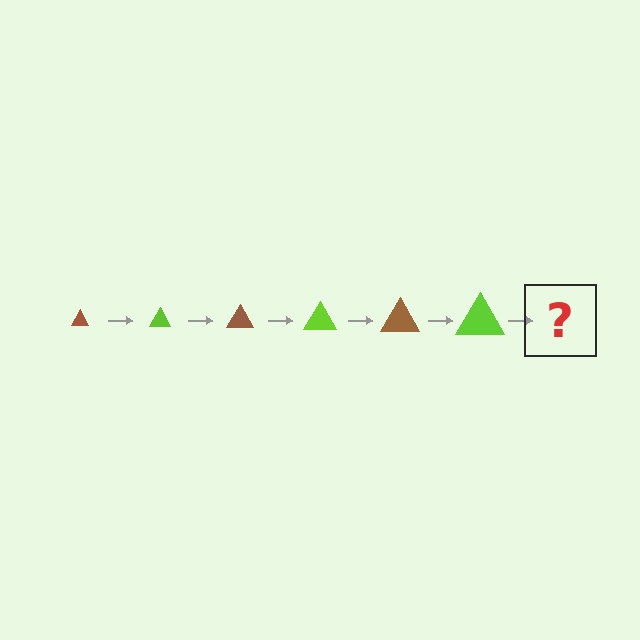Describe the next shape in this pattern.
It should be a brown triangle, larger than the previous one.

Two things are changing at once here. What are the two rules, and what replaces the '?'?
The two rules are that the triangle grows larger each step and the color cycles through brown and lime. The '?' should be a brown triangle, larger than the previous one.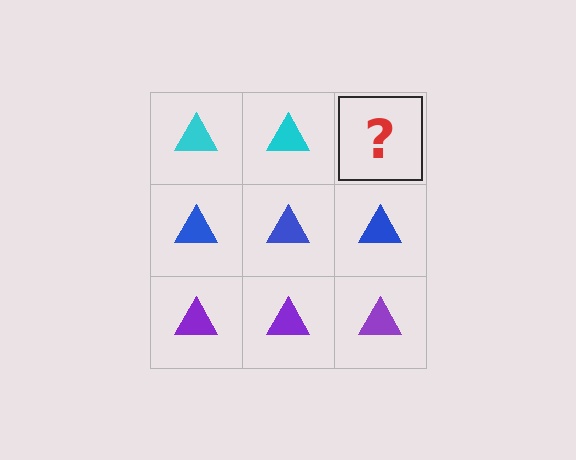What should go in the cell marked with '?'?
The missing cell should contain a cyan triangle.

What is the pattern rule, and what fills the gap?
The rule is that each row has a consistent color. The gap should be filled with a cyan triangle.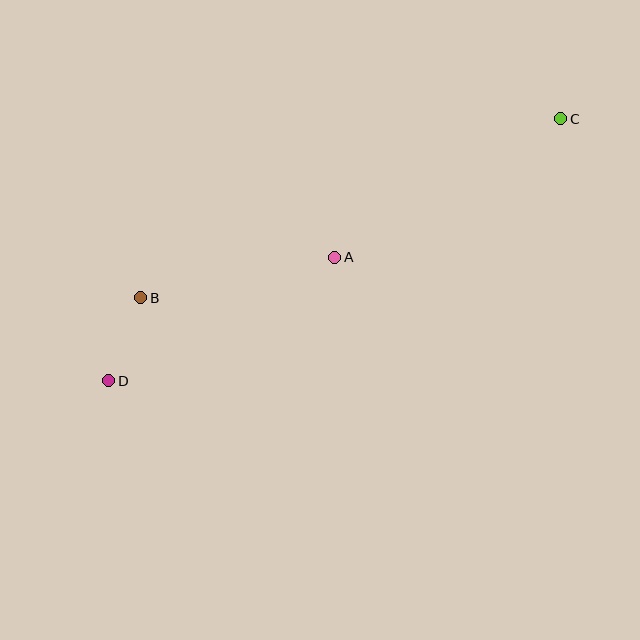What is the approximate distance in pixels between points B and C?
The distance between B and C is approximately 457 pixels.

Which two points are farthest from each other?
Points C and D are farthest from each other.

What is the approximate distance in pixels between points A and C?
The distance between A and C is approximately 265 pixels.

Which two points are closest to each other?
Points B and D are closest to each other.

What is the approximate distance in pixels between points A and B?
The distance between A and B is approximately 198 pixels.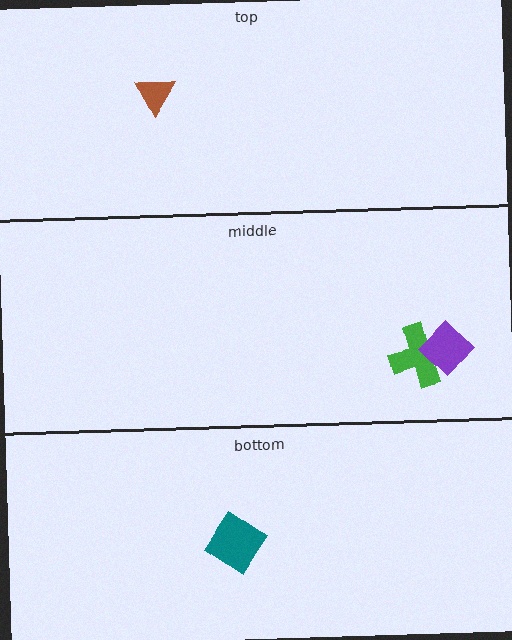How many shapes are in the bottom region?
1.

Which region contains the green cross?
The middle region.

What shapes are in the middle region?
The green cross, the purple diamond.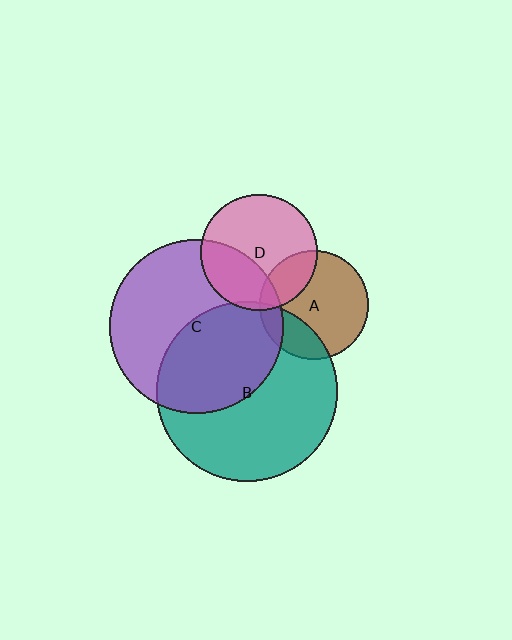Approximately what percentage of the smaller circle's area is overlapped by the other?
Approximately 10%.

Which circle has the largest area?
Circle B (teal).